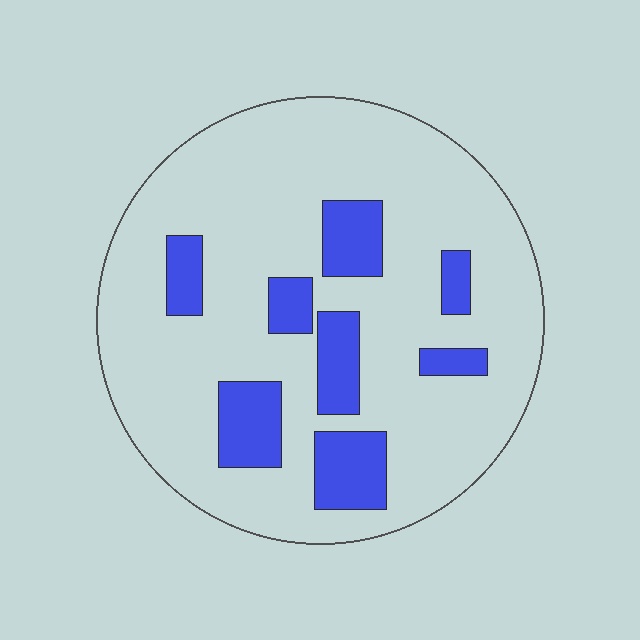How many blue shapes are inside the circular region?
8.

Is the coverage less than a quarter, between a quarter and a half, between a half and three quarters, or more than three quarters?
Less than a quarter.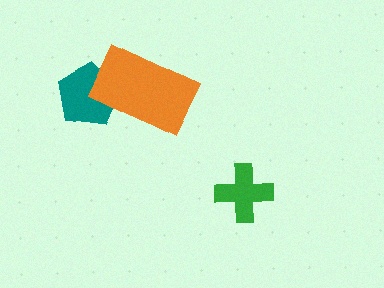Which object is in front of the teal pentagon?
The orange rectangle is in front of the teal pentagon.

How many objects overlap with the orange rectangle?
1 object overlaps with the orange rectangle.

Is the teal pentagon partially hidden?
Yes, it is partially covered by another shape.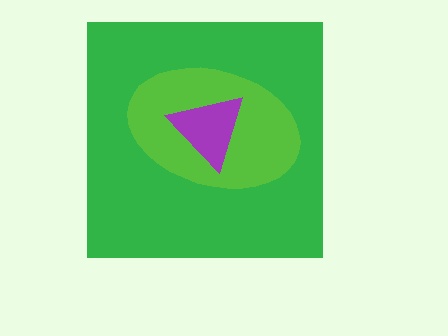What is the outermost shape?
The green square.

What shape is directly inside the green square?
The lime ellipse.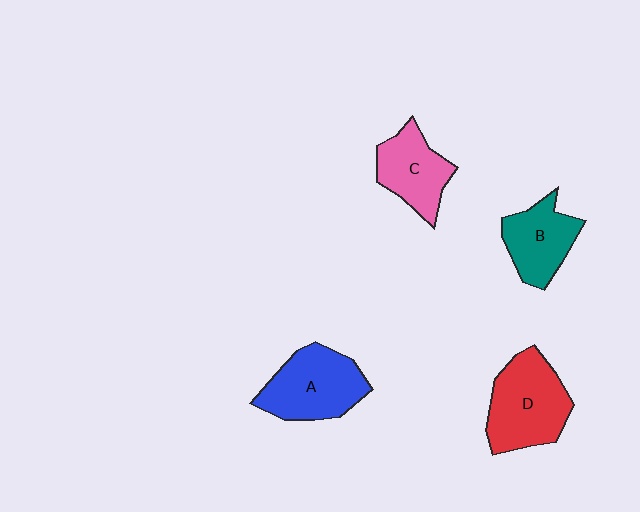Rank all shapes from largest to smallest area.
From largest to smallest: D (red), A (blue), C (pink), B (teal).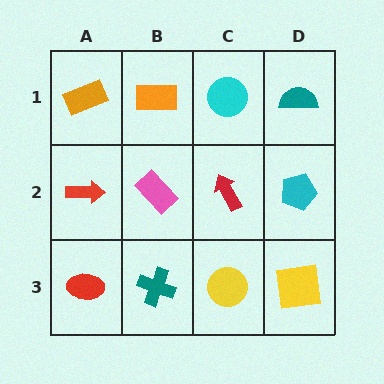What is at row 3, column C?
A yellow circle.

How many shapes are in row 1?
4 shapes.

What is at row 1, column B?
An orange rectangle.